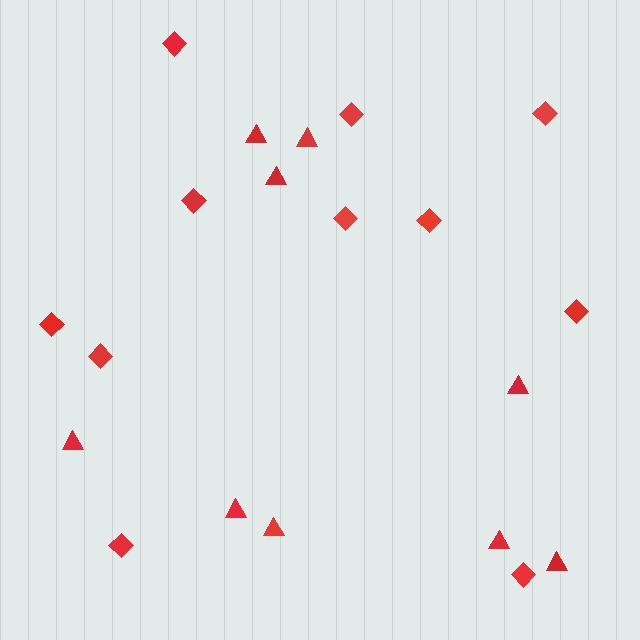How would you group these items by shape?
There are 2 groups: one group of diamonds (11) and one group of triangles (9).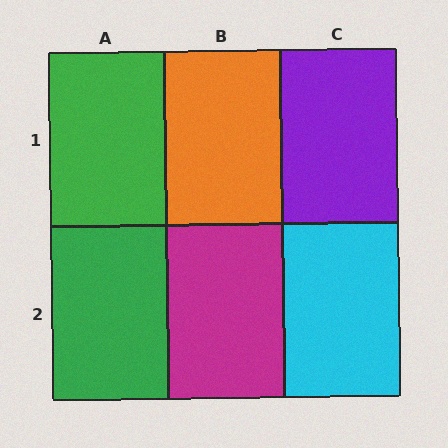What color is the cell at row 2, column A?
Green.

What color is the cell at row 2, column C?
Cyan.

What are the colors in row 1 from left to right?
Green, orange, purple.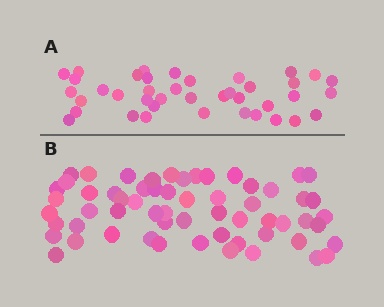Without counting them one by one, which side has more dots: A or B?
Region B (the bottom region) has more dots.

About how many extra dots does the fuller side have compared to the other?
Region B has approximately 20 more dots than region A.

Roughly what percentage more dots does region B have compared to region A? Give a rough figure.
About 50% more.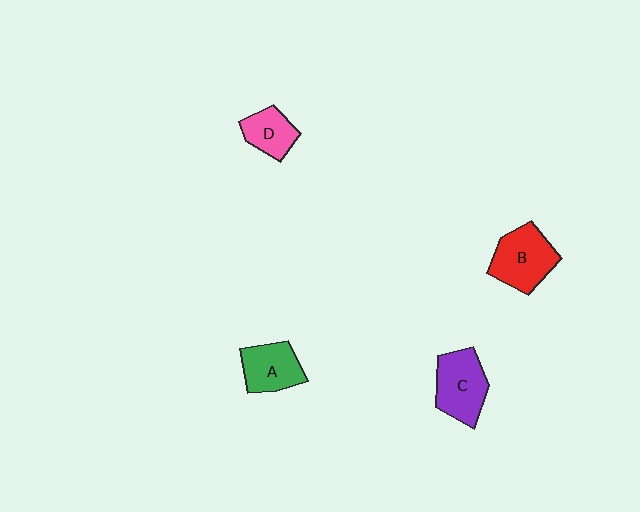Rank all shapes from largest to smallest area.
From largest to smallest: B (red), C (purple), A (green), D (pink).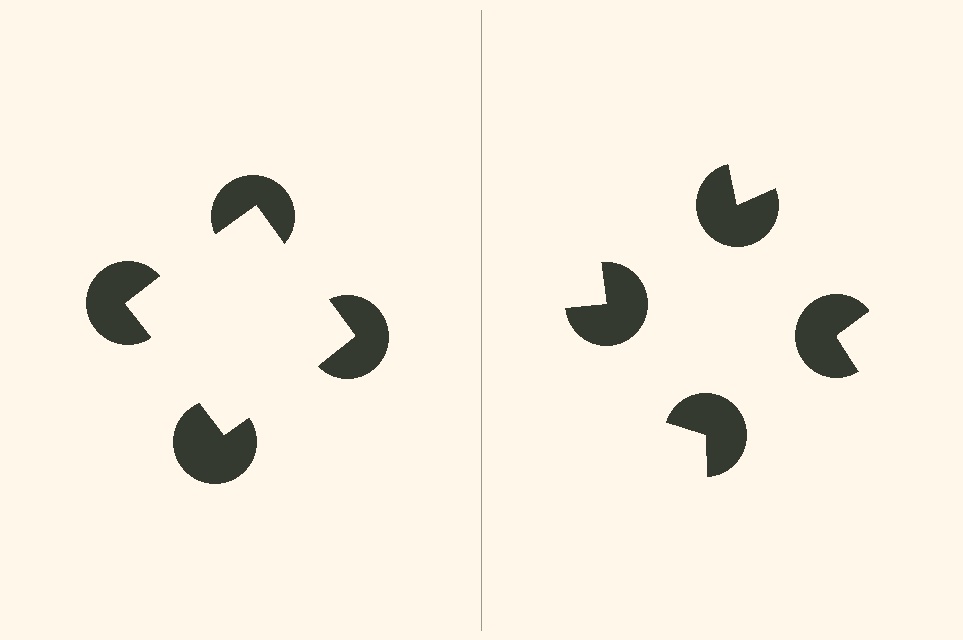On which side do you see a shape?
An illusory square appears on the left side. On the right side the wedge cuts are rotated, so no coherent shape forms.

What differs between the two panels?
The pac-man discs are positioned identically on both sides; only the wedge orientations differ. On the left they align to a square; on the right they are misaligned.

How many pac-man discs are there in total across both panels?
8 — 4 on each side.